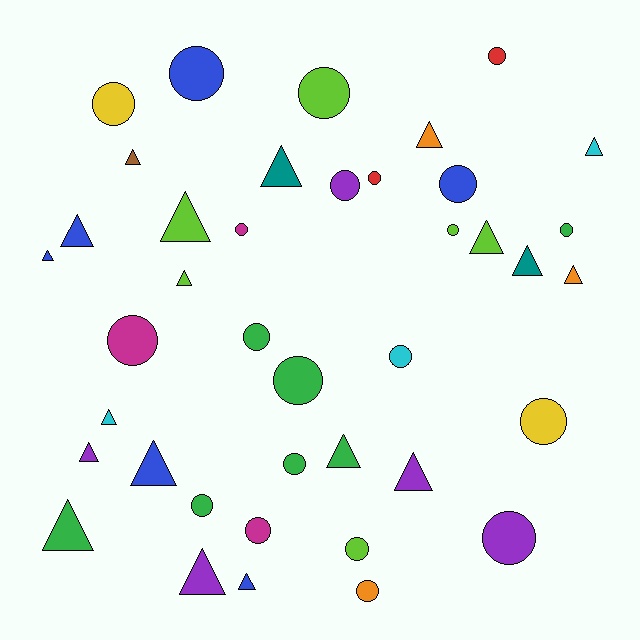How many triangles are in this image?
There are 19 triangles.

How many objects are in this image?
There are 40 objects.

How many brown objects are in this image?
There is 1 brown object.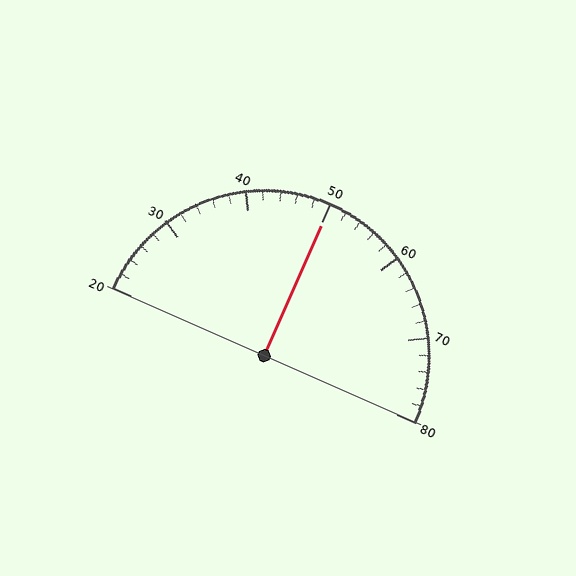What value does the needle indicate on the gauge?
The needle indicates approximately 50.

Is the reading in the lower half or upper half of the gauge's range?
The reading is in the upper half of the range (20 to 80).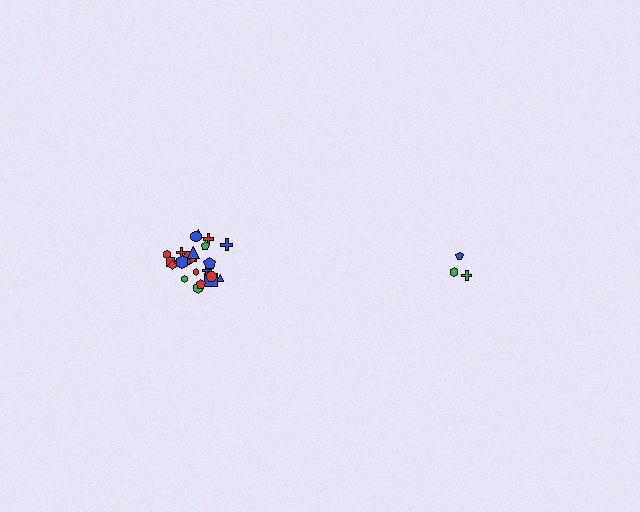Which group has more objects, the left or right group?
The left group.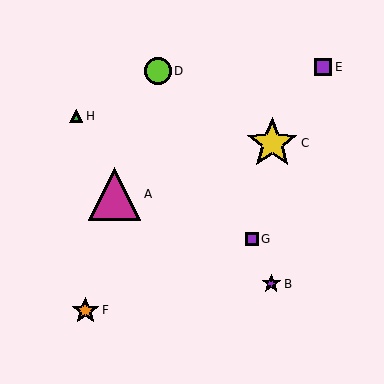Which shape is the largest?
The magenta triangle (labeled A) is the largest.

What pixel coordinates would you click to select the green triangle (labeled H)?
Click at (76, 116) to select the green triangle H.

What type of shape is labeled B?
Shape B is a purple star.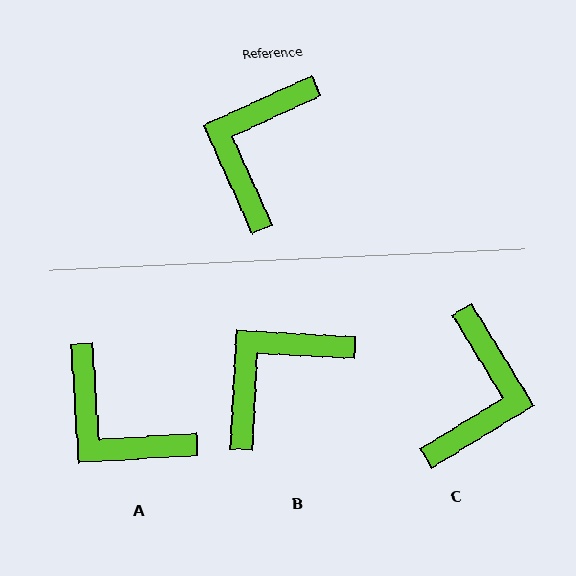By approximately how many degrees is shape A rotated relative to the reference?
Approximately 69 degrees counter-clockwise.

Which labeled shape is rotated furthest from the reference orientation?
C, about 173 degrees away.